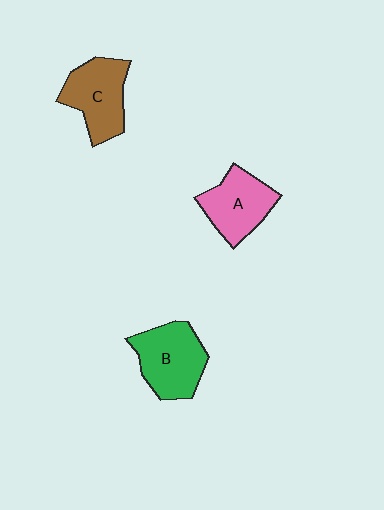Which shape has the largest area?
Shape B (green).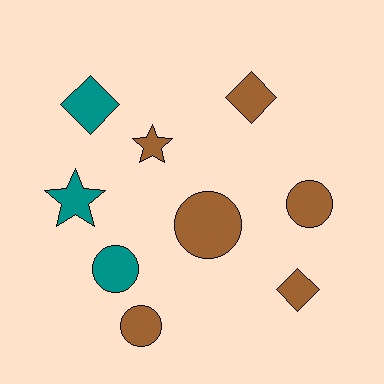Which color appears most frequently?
Brown, with 6 objects.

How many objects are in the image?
There are 9 objects.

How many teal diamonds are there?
There is 1 teal diamond.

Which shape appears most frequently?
Circle, with 4 objects.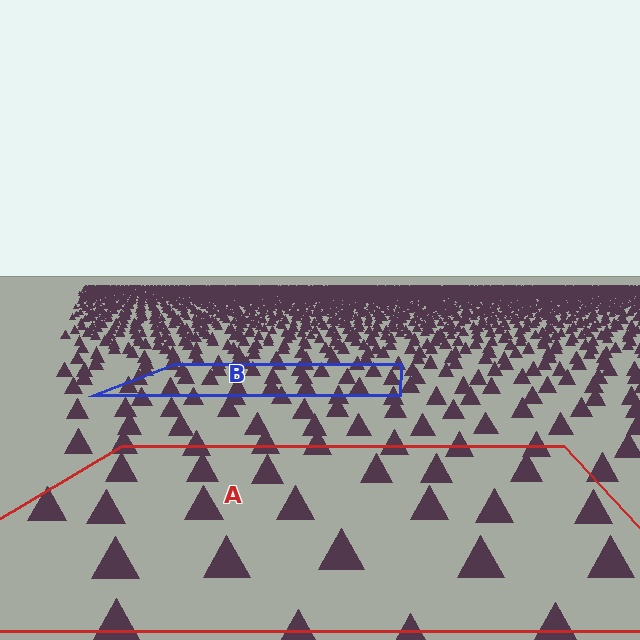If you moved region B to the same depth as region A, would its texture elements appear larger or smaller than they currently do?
They would appear larger. At a closer depth, the same texture elements are projected at a bigger on-screen size.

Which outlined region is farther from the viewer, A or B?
Region B is farther from the viewer — the texture elements inside it appear smaller and more densely packed.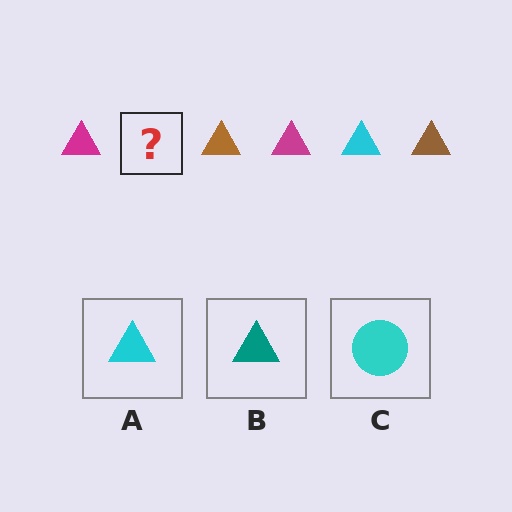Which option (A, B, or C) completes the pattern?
A.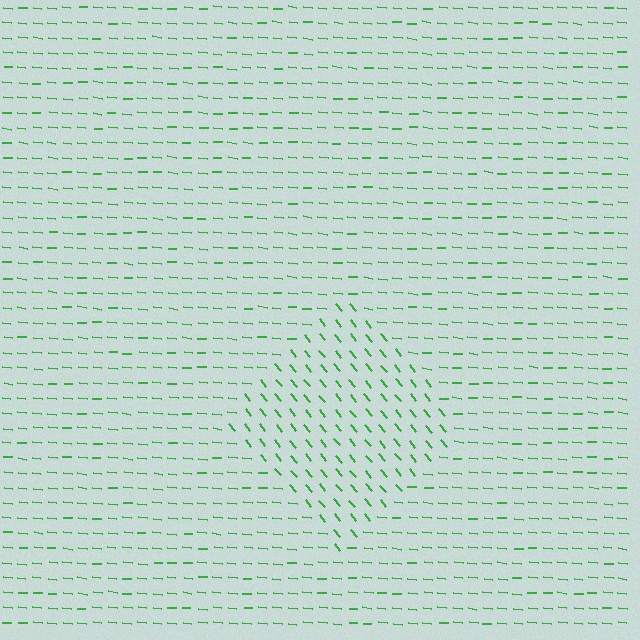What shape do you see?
I see a diamond.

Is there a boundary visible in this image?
Yes, there is a texture boundary formed by a change in line orientation.